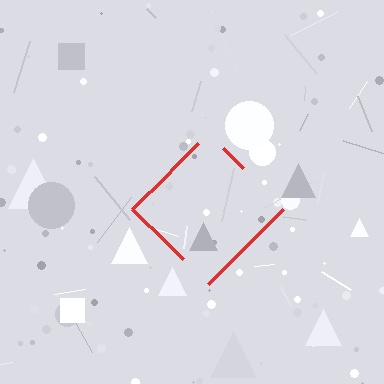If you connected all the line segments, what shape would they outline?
They would outline a diamond.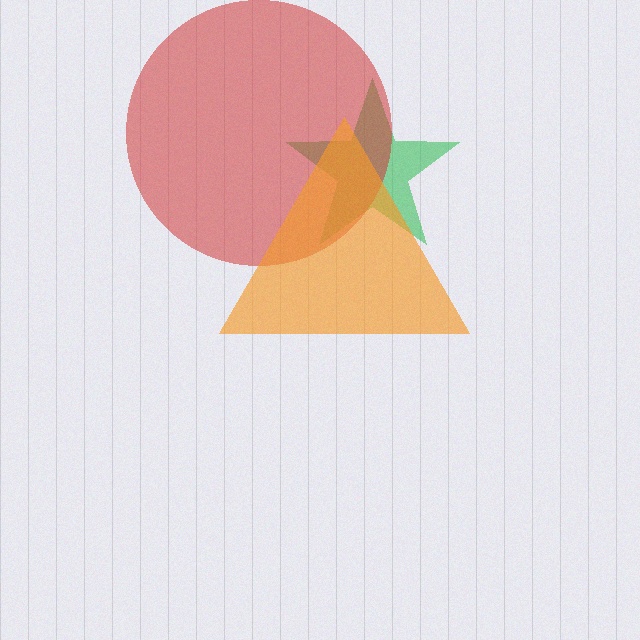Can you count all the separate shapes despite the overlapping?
Yes, there are 3 separate shapes.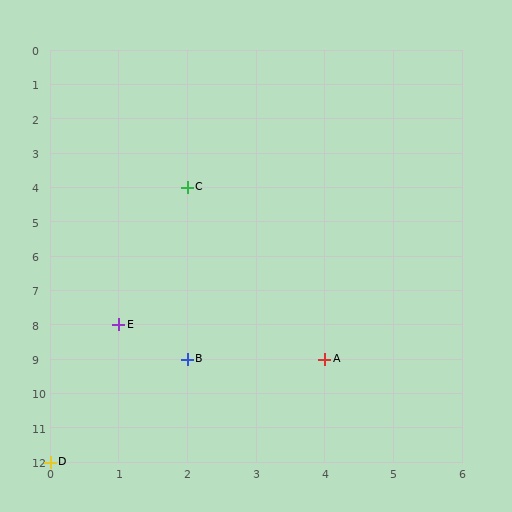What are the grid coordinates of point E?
Point E is at grid coordinates (1, 8).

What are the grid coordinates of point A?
Point A is at grid coordinates (4, 9).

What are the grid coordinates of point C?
Point C is at grid coordinates (2, 4).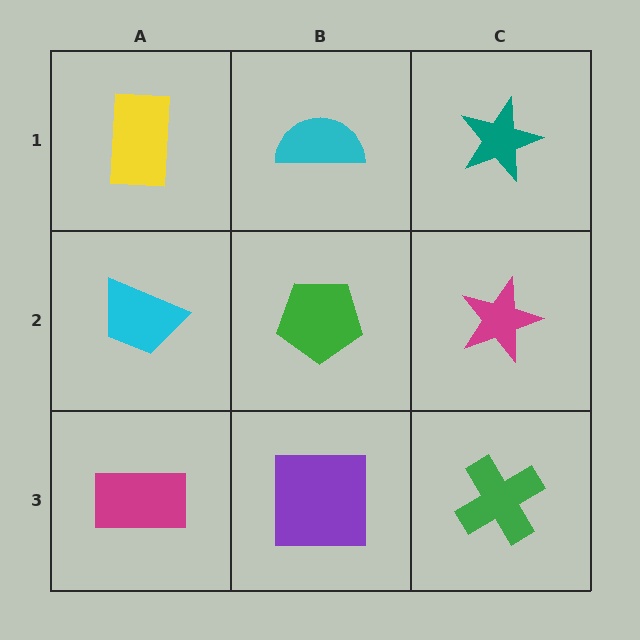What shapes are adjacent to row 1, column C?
A magenta star (row 2, column C), a cyan semicircle (row 1, column B).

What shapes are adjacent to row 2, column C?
A teal star (row 1, column C), a green cross (row 3, column C), a green pentagon (row 2, column B).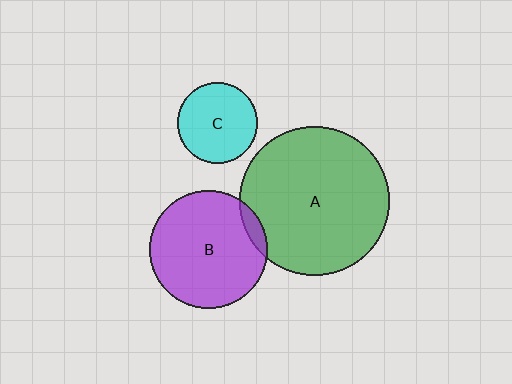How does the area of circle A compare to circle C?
Approximately 3.5 times.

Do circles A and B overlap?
Yes.